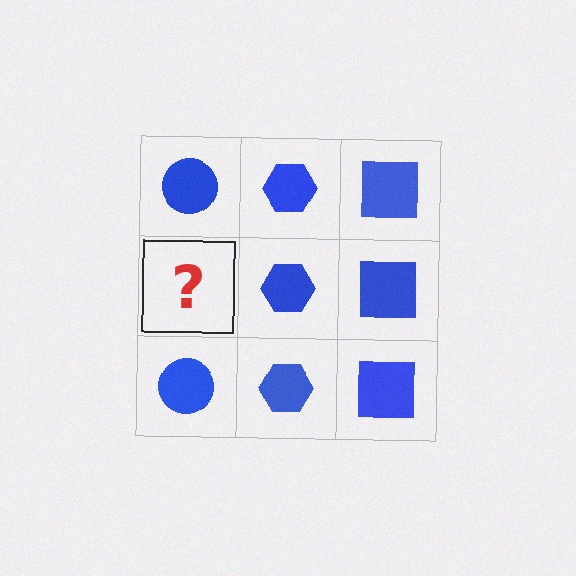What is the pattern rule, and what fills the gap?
The rule is that each column has a consistent shape. The gap should be filled with a blue circle.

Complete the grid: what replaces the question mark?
The question mark should be replaced with a blue circle.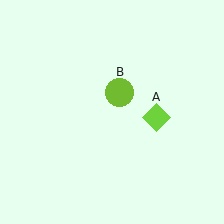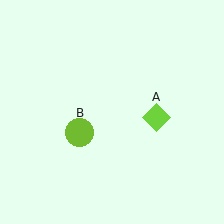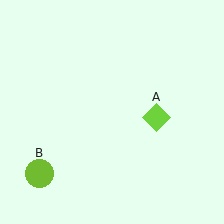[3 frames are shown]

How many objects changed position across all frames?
1 object changed position: lime circle (object B).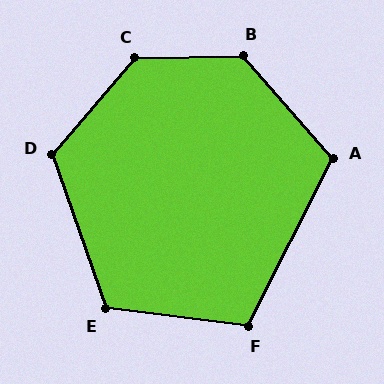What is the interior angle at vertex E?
Approximately 116 degrees (obtuse).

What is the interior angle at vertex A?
Approximately 112 degrees (obtuse).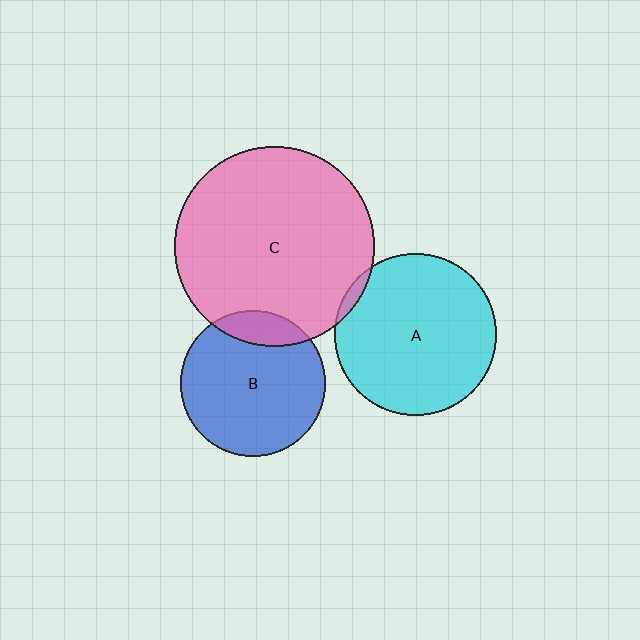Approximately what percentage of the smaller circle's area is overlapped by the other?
Approximately 5%.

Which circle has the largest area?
Circle C (pink).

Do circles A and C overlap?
Yes.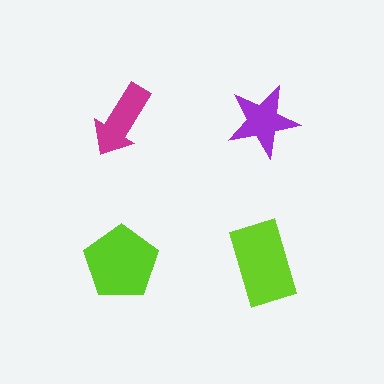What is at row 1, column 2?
A purple star.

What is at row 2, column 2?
A lime rectangle.